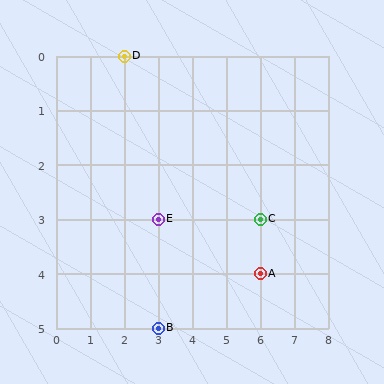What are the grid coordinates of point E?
Point E is at grid coordinates (3, 3).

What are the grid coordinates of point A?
Point A is at grid coordinates (6, 4).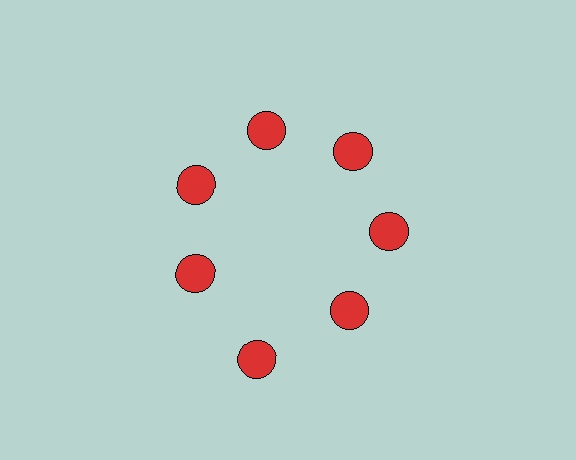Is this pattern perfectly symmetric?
No. The 7 red circles are arranged in a ring, but one element near the 6 o'clock position is pushed outward from the center, breaking the 7-fold rotational symmetry.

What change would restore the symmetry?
The symmetry would be restored by moving it inward, back onto the ring so that all 7 circles sit at equal angles and equal distance from the center.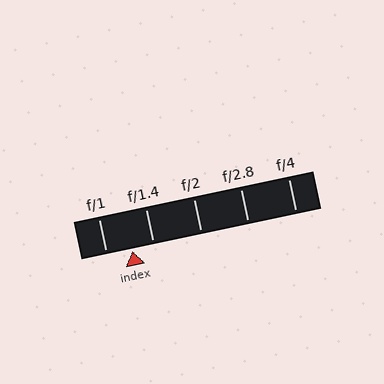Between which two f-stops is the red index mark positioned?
The index mark is between f/1 and f/1.4.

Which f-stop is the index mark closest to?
The index mark is closest to f/1.4.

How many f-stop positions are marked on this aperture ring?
There are 5 f-stop positions marked.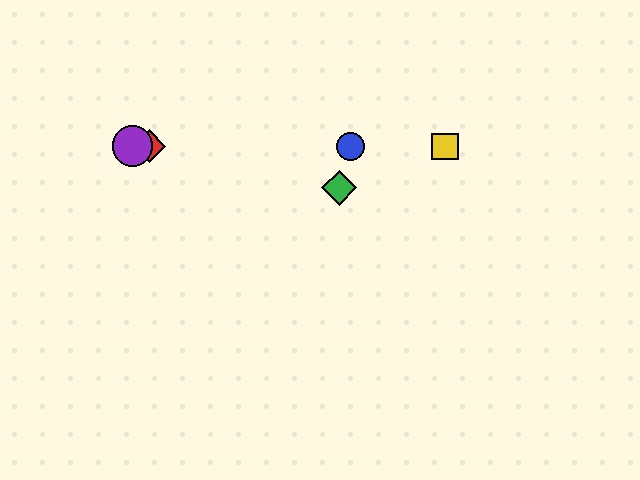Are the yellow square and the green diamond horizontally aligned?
No, the yellow square is at y≈146 and the green diamond is at y≈188.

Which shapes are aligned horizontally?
The red diamond, the blue circle, the yellow square, the purple circle are aligned horizontally.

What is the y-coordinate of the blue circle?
The blue circle is at y≈146.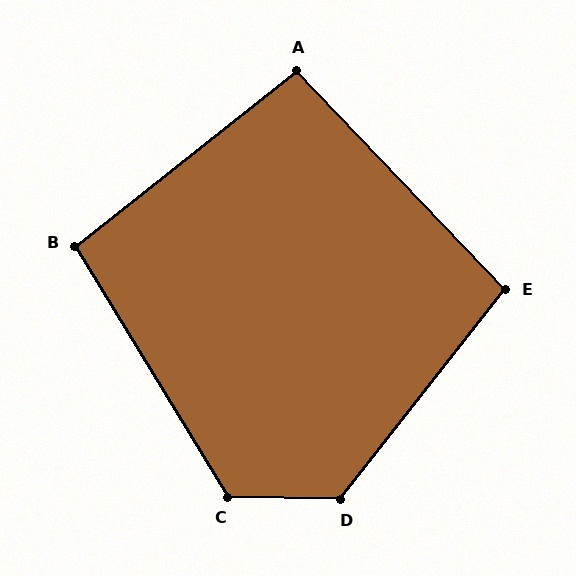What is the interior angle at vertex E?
Approximately 98 degrees (obtuse).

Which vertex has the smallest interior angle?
A, at approximately 95 degrees.